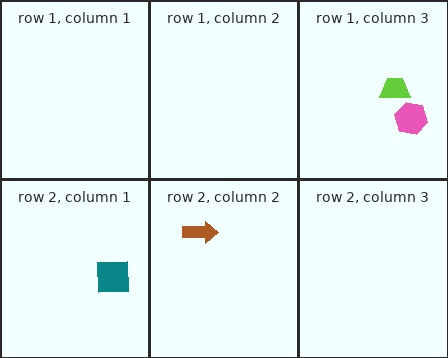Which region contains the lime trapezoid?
The row 1, column 3 region.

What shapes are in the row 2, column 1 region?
The teal square.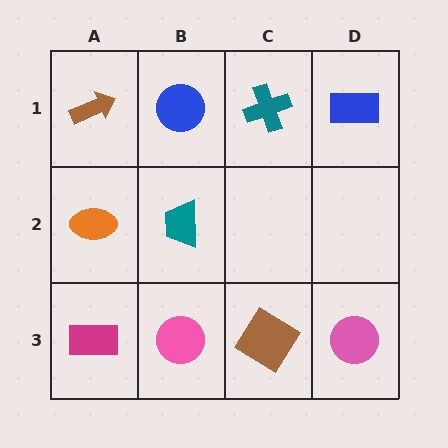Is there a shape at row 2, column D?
No, that cell is empty.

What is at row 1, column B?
A blue circle.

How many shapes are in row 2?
2 shapes.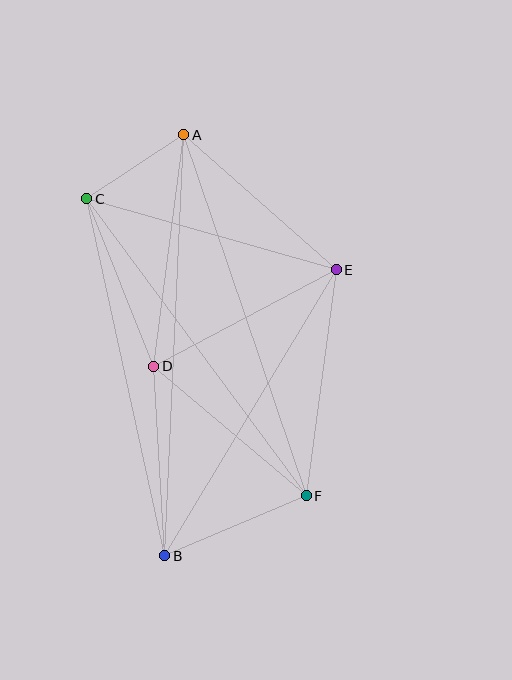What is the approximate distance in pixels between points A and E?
The distance between A and E is approximately 203 pixels.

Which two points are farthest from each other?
Points A and B are farthest from each other.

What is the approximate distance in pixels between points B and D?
The distance between B and D is approximately 190 pixels.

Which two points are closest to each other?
Points A and C are closest to each other.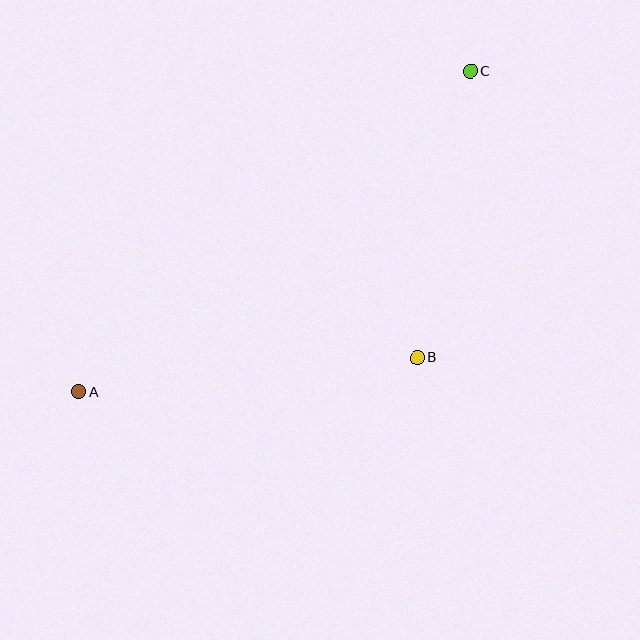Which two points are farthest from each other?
Points A and C are farthest from each other.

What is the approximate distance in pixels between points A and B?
The distance between A and B is approximately 340 pixels.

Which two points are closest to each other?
Points B and C are closest to each other.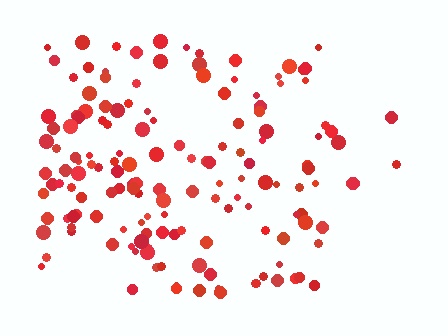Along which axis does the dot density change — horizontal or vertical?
Horizontal.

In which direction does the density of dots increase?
From right to left, with the left side densest.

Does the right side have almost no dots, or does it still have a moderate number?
Still a moderate number, just noticeably fewer than the left.